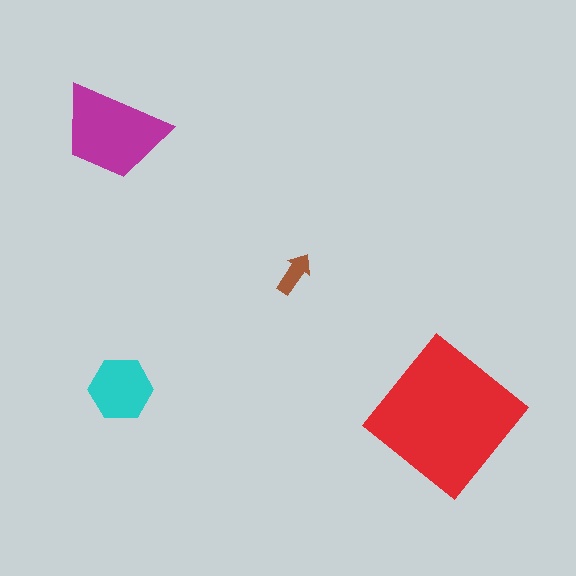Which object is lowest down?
The red diamond is bottommost.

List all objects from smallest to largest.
The brown arrow, the cyan hexagon, the magenta trapezoid, the red diamond.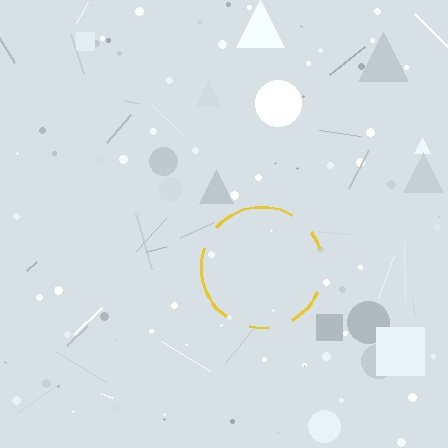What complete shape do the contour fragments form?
The contour fragments form a circle.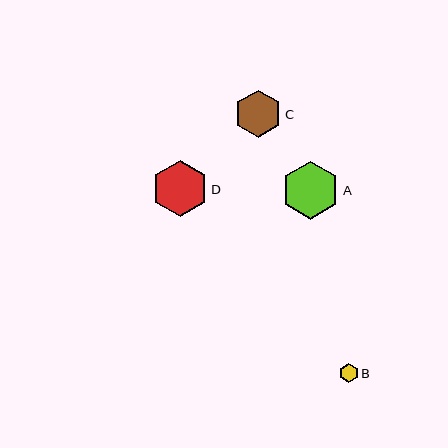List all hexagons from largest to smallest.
From largest to smallest: A, D, C, B.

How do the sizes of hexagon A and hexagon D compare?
Hexagon A and hexagon D are approximately the same size.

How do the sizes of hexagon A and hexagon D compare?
Hexagon A and hexagon D are approximately the same size.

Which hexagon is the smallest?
Hexagon B is the smallest with a size of approximately 19 pixels.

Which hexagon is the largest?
Hexagon A is the largest with a size of approximately 58 pixels.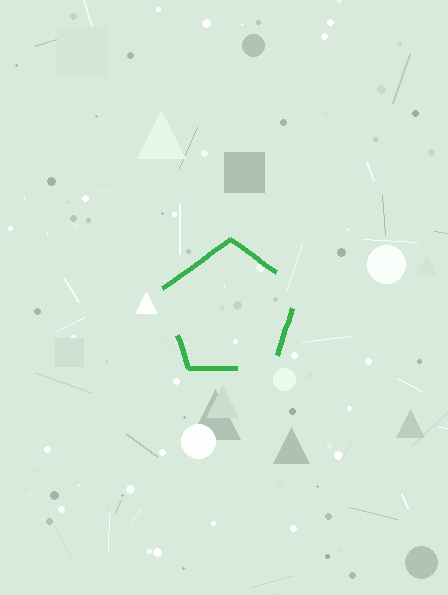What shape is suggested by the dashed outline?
The dashed outline suggests a pentagon.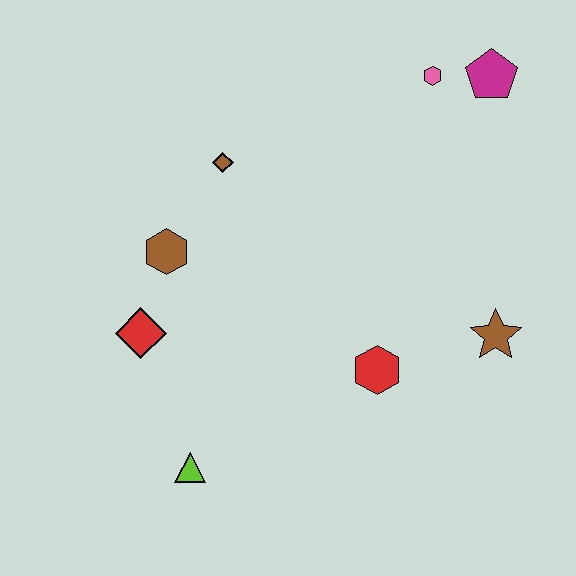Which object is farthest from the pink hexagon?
The lime triangle is farthest from the pink hexagon.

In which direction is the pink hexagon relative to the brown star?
The pink hexagon is above the brown star.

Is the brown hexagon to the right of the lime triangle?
No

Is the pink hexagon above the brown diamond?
Yes